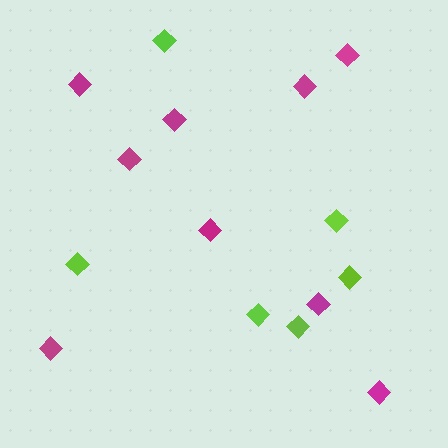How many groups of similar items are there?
There are 2 groups: one group of lime diamonds (6) and one group of magenta diamonds (9).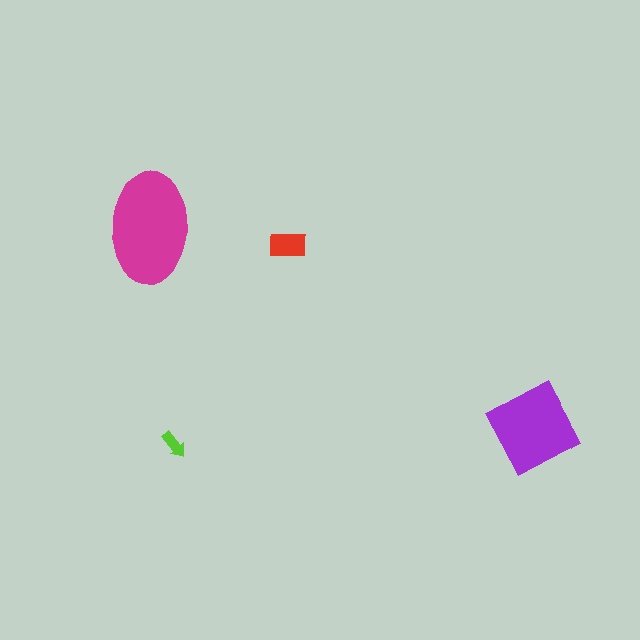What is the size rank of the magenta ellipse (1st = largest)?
1st.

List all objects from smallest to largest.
The lime arrow, the red rectangle, the purple diamond, the magenta ellipse.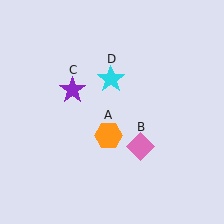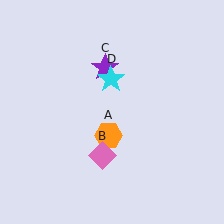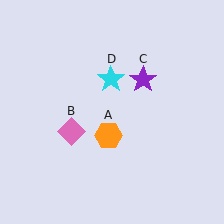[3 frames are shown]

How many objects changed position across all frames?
2 objects changed position: pink diamond (object B), purple star (object C).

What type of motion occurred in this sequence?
The pink diamond (object B), purple star (object C) rotated clockwise around the center of the scene.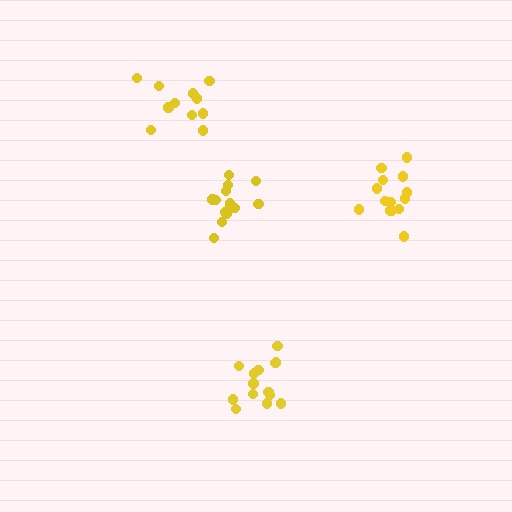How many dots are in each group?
Group 1: 14 dots, Group 2: 11 dots, Group 3: 14 dots, Group 4: 14 dots (53 total).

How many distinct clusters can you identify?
There are 4 distinct clusters.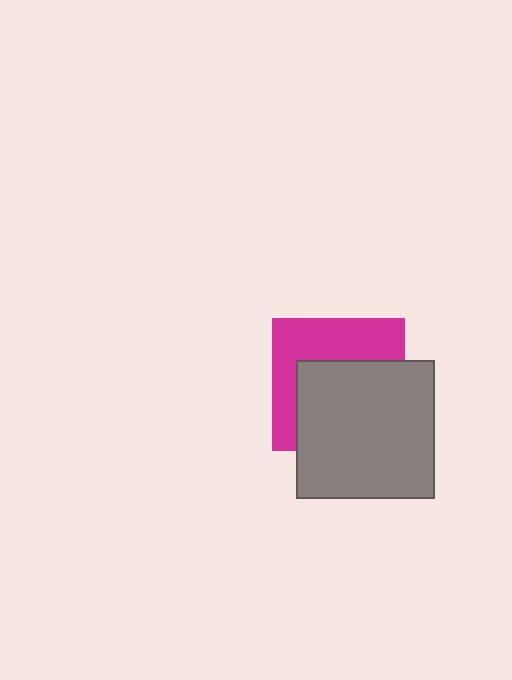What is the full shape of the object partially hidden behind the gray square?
The partially hidden object is a magenta square.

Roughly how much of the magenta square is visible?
A small part of it is visible (roughly 44%).